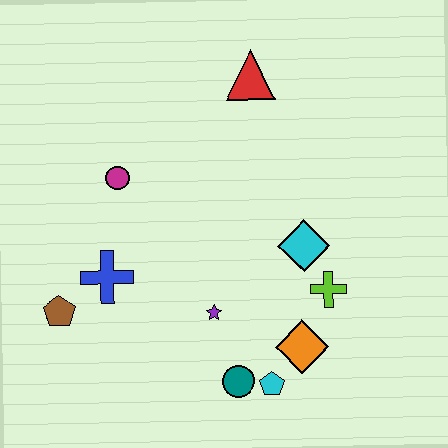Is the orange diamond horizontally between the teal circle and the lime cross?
Yes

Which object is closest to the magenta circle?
The blue cross is closest to the magenta circle.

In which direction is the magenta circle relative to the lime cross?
The magenta circle is to the left of the lime cross.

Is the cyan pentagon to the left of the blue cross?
No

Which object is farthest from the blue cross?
The red triangle is farthest from the blue cross.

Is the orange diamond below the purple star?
Yes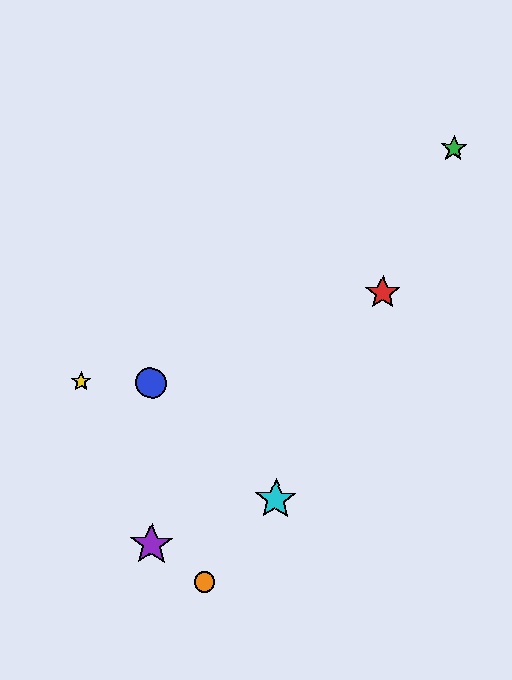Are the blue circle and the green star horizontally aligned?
No, the blue circle is at y≈383 and the green star is at y≈148.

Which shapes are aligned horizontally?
The blue circle, the yellow star are aligned horizontally.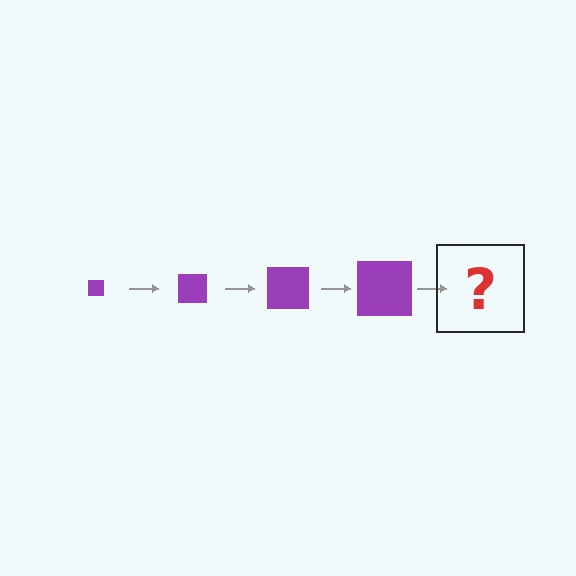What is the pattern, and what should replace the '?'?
The pattern is that the square gets progressively larger each step. The '?' should be a purple square, larger than the previous one.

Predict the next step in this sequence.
The next step is a purple square, larger than the previous one.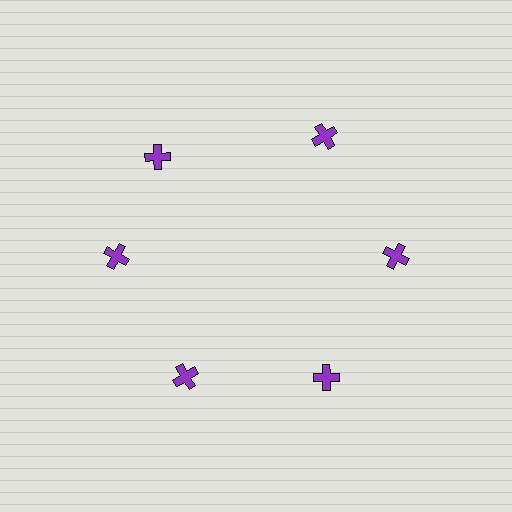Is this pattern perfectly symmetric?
No. The 6 purple crosses are arranged in a ring, but one element near the 11 o'clock position is rotated out of alignment along the ring, breaking the 6-fold rotational symmetry.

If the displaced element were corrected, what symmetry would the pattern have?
It would have 6-fold rotational symmetry — the pattern would map onto itself every 60 degrees.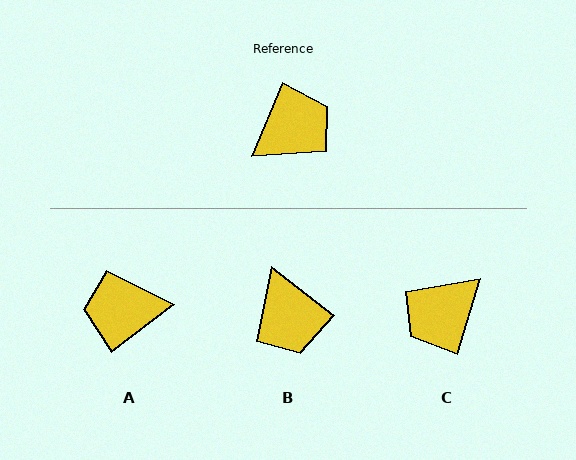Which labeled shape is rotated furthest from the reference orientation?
C, about 174 degrees away.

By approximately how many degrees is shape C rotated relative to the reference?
Approximately 174 degrees clockwise.